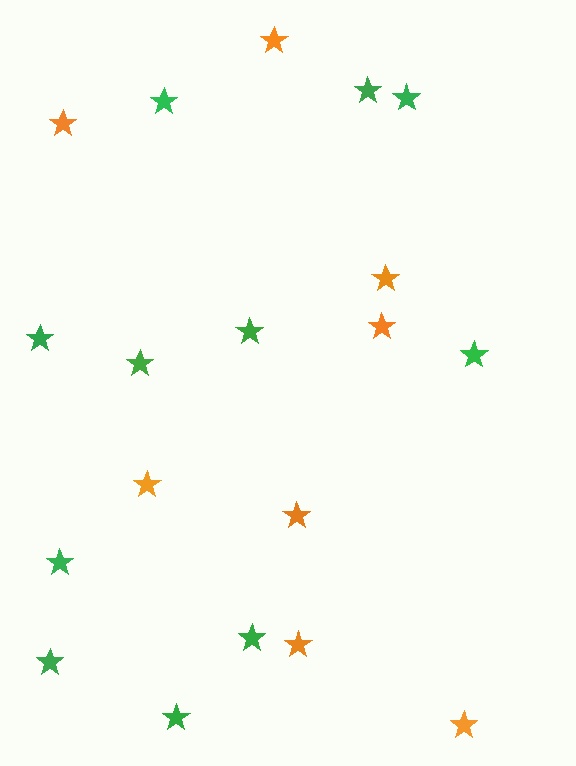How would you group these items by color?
There are 2 groups: one group of green stars (11) and one group of orange stars (8).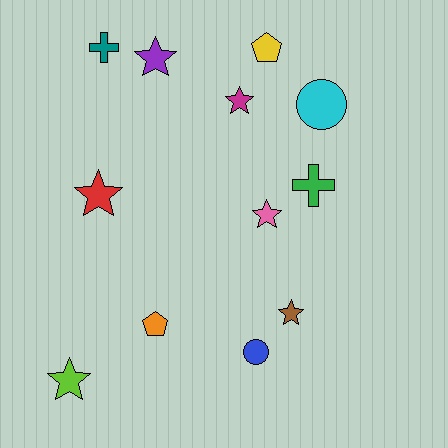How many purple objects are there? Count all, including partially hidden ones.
There is 1 purple object.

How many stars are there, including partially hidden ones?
There are 6 stars.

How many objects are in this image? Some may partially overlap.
There are 12 objects.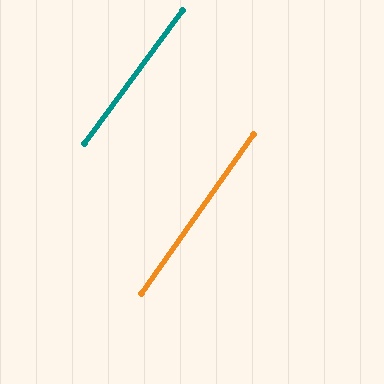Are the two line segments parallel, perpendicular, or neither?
Parallel — their directions differ by only 0.9°.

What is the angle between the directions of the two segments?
Approximately 1 degree.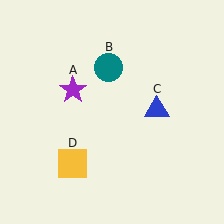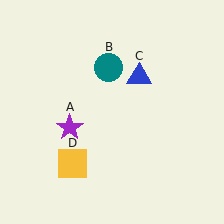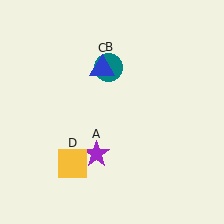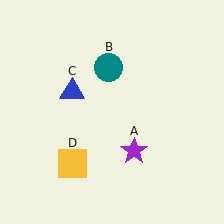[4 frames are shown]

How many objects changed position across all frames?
2 objects changed position: purple star (object A), blue triangle (object C).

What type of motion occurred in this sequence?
The purple star (object A), blue triangle (object C) rotated counterclockwise around the center of the scene.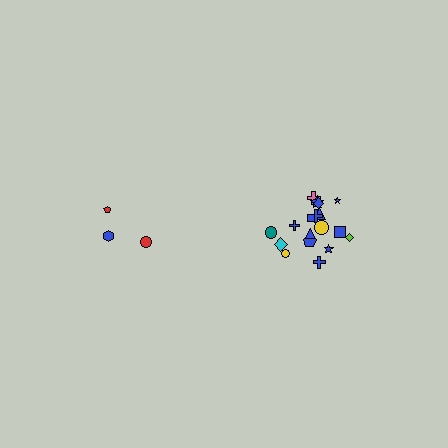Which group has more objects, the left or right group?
The right group.